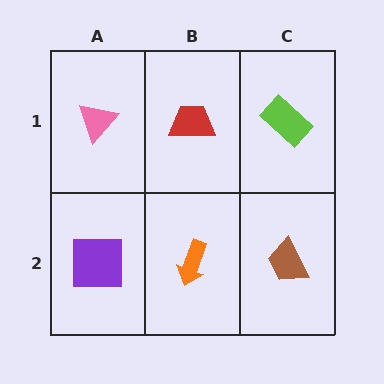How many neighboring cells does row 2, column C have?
2.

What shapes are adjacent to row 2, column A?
A pink triangle (row 1, column A), an orange arrow (row 2, column B).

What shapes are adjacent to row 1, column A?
A purple square (row 2, column A), a red trapezoid (row 1, column B).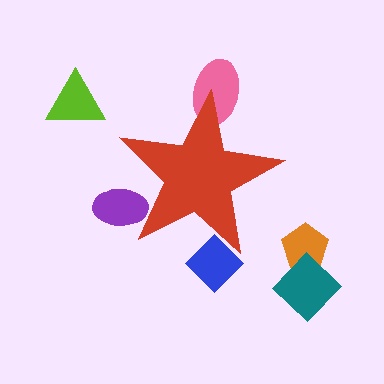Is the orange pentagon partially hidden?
No, the orange pentagon is fully visible.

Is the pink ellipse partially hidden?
Yes, the pink ellipse is partially hidden behind the red star.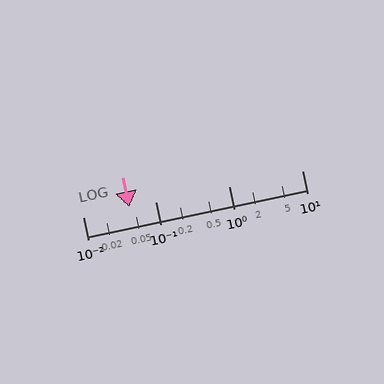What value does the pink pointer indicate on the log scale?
The pointer indicates approximately 0.043.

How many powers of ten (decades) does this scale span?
The scale spans 3 decades, from 0.01 to 10.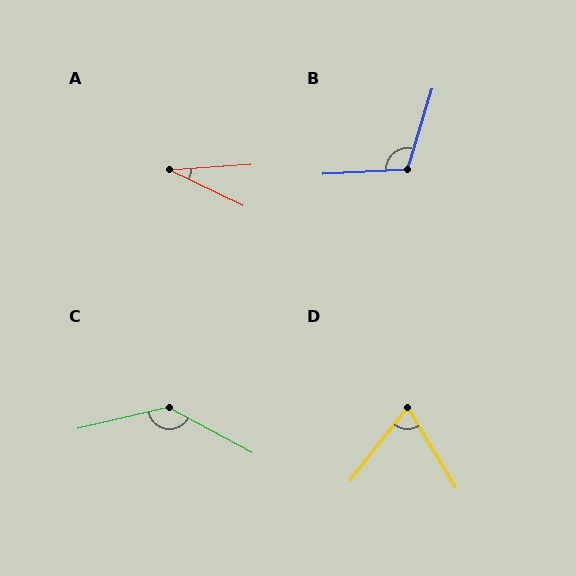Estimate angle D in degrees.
Approximately 69 degrees.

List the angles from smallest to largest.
A (30°), D (69°), B (110°), C (138°).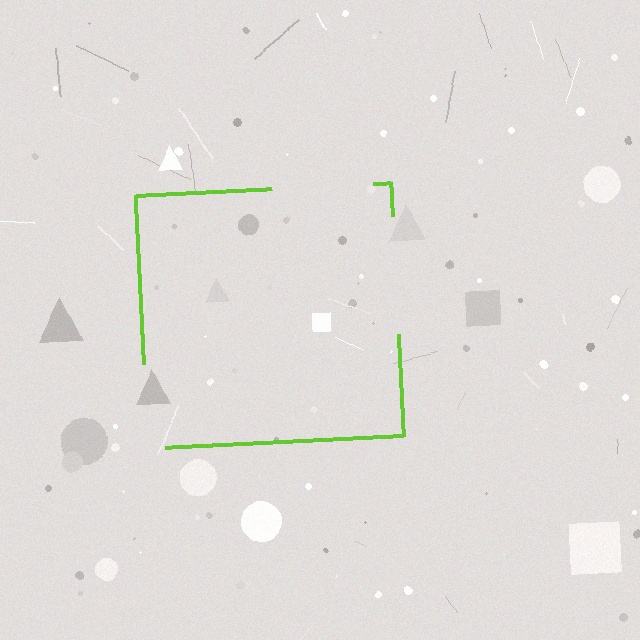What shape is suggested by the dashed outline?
The dashed outline suggests a square.